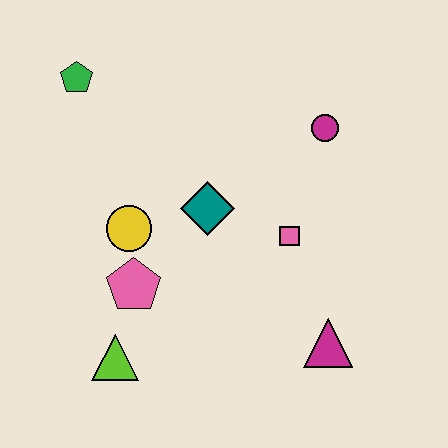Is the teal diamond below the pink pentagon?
No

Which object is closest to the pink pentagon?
The yellow circle is closest to the pink pentagon.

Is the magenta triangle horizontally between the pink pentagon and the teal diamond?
No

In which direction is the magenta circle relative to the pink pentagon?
The magenta circle is to the right of the pink pentagon.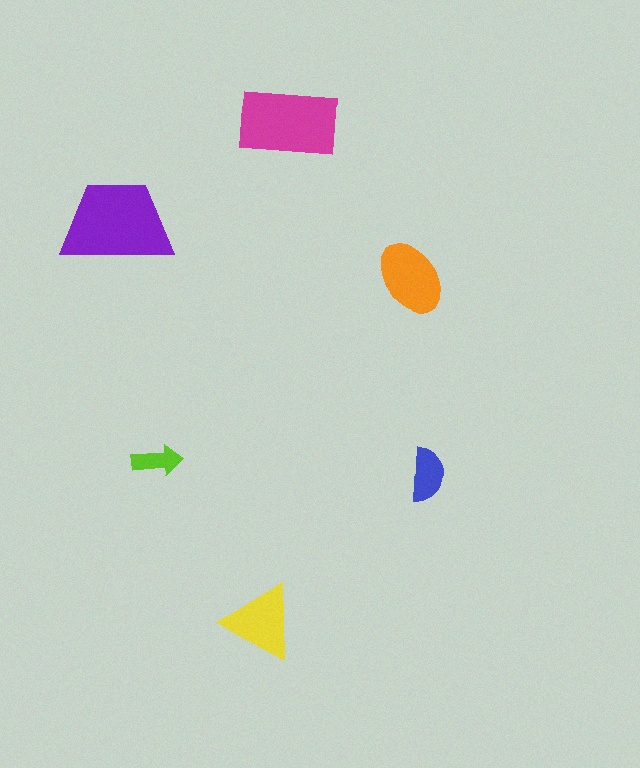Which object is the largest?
The purple trapezoid.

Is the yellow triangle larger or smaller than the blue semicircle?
Larger.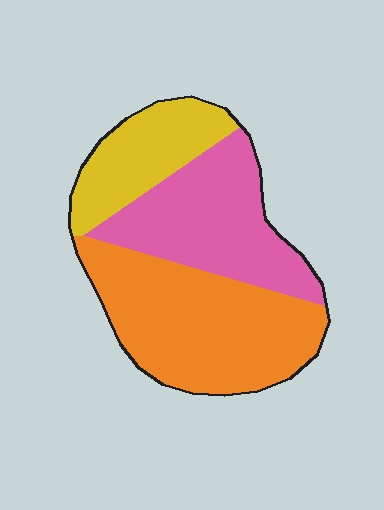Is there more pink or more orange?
Orange.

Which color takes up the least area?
Yellow, at roughly 20%.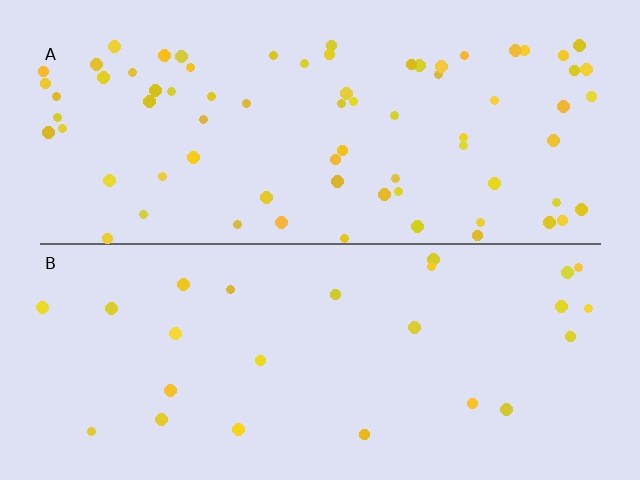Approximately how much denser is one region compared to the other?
Approximately 2.9× — region A over region B.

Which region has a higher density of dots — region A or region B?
A (the top).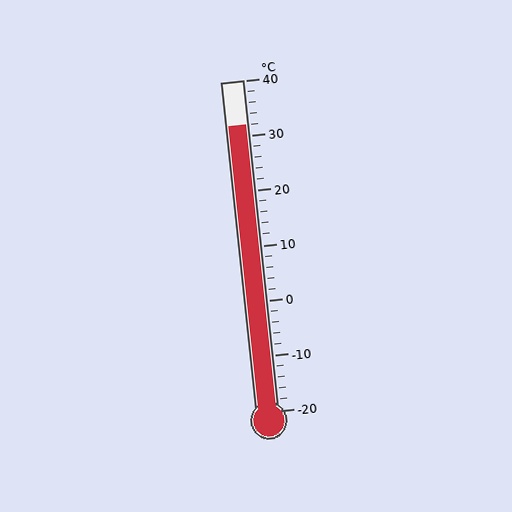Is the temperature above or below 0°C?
The temperature is above 0°C.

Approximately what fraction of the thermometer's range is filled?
The thermometer is filled to approximately 85% of its range.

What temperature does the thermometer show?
The thermometer shows approximately 32°C.